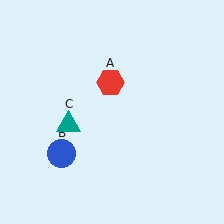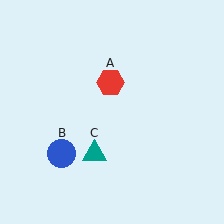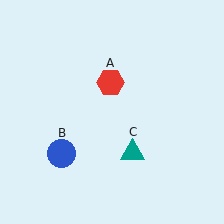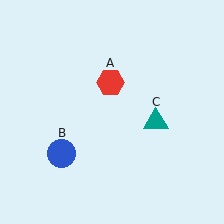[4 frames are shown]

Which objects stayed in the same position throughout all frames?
Red hexagon (object A) and blue circle (object B) remained stationary.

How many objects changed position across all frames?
1 object changed position: teal triangle (object C).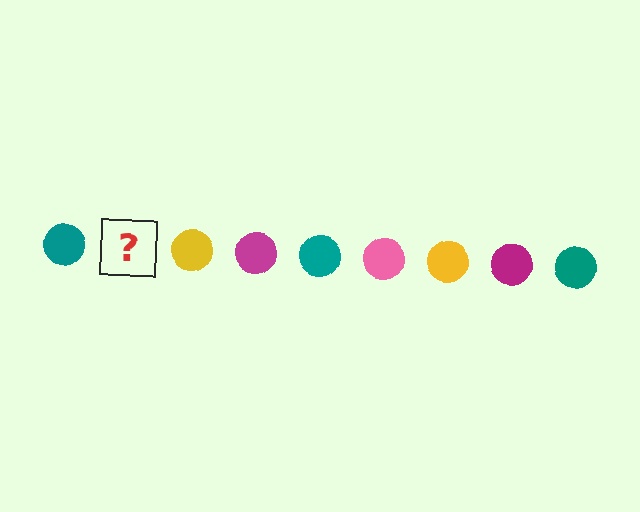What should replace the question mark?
The question mark should be replaced with a pink circle.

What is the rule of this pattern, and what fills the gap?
The rule is that the pattern cycles through teal, pink, yellow, magenta circles. The gap should be filled with a pink circle.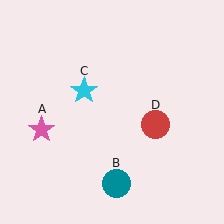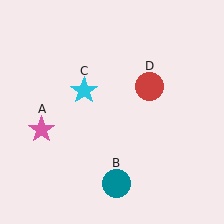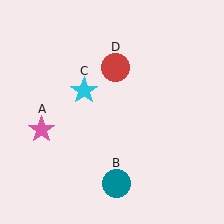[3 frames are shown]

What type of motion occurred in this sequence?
The red circle (object D) rotated counterclockwise around the center of the scene.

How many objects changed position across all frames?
1 object changed position: red circle (object D).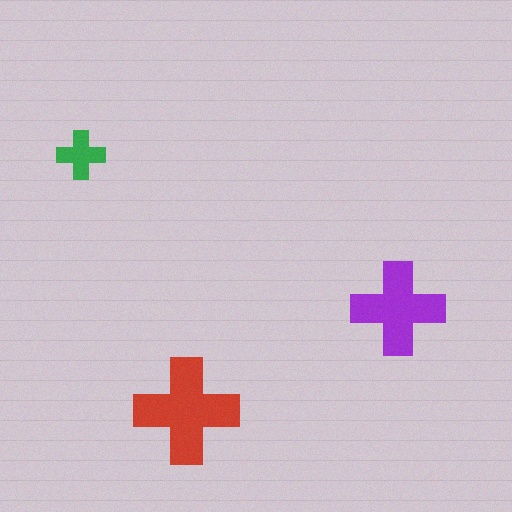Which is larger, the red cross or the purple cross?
The red one.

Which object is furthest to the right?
The purple cross is rightmost.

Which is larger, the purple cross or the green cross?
The purple one.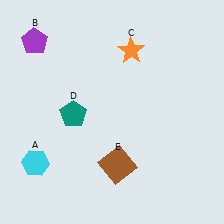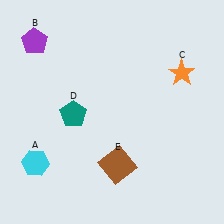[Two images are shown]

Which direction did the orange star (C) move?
The orange star (C) moved right.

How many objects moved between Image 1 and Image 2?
1 object moved between the two images.